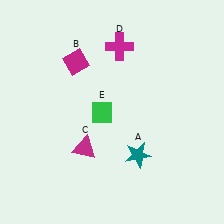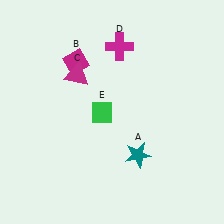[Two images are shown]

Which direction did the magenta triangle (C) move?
The magenta triangle (C) moved up.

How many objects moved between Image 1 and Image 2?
1 object moved between the two images.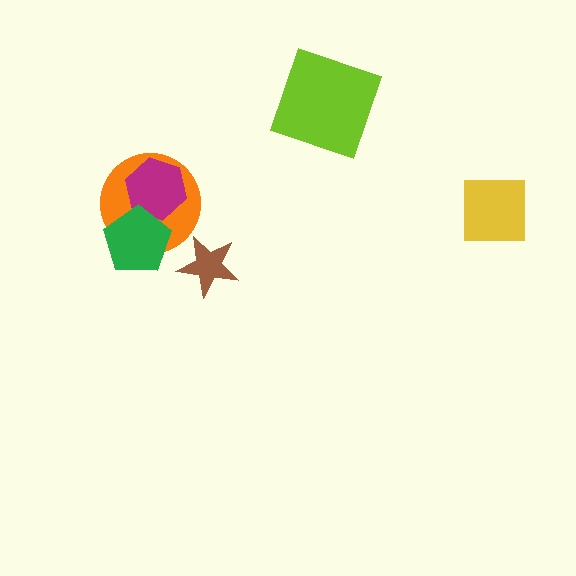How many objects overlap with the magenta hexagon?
2 objects overlap with the magenta hexagon.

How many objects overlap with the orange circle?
2 objects overlap with the orange circle.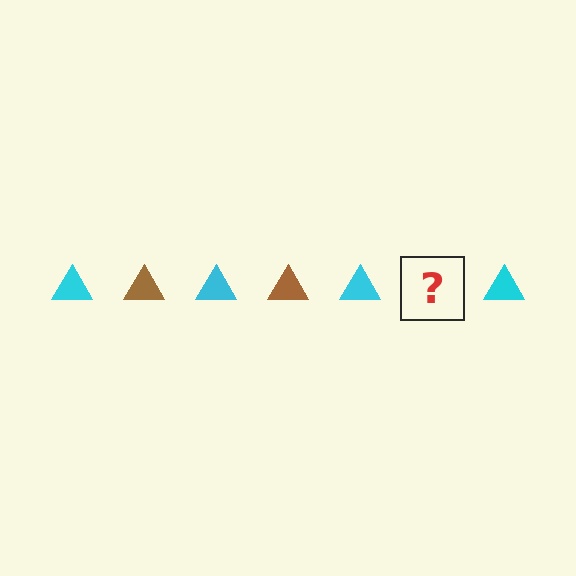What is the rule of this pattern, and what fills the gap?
The rule is that the pattern cycles through cyan, brown triangles. The gap should be filled with a brown triangle.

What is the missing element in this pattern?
The missing element is a brown triangle.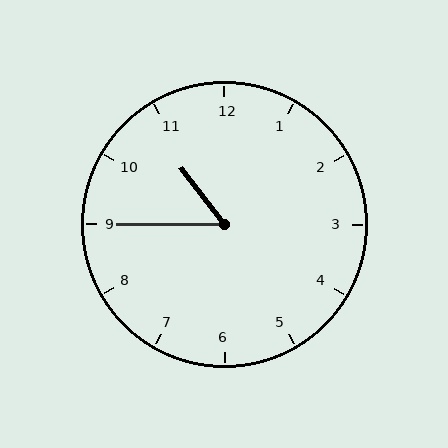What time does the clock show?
10:45.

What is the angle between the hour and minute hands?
Approximately 52 degrees.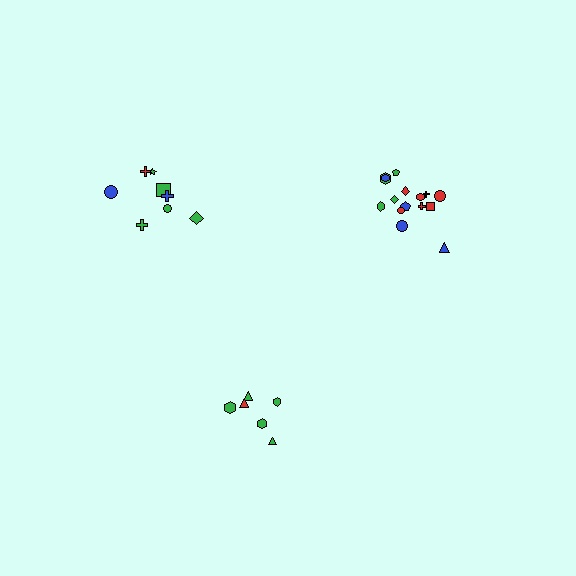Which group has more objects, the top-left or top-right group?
The top-right group.